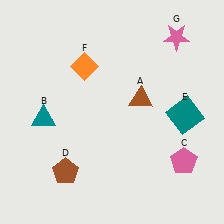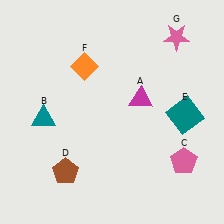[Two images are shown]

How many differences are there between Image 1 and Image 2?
There is 1 difference between the two images.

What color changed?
The triangle (A) changed from brown in Image 1 to magenta in Image 2.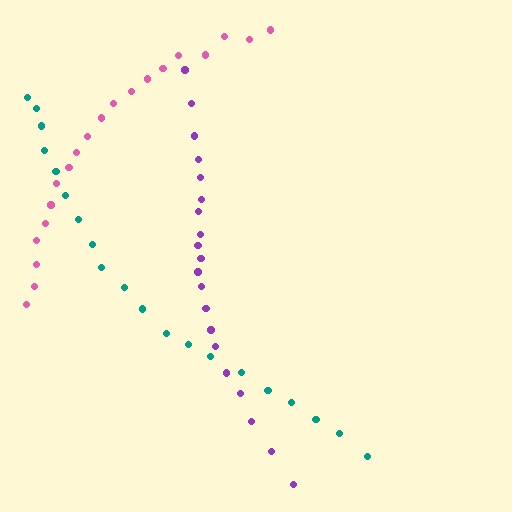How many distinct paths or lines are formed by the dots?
There are 3 distinct paths.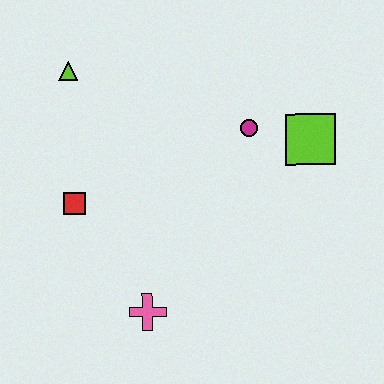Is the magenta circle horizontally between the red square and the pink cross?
No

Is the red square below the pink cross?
No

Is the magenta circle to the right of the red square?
Yes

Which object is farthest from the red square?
The lime square is farthest from the red square.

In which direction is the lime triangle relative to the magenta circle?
The lime triangle is to the left of the magenta circle.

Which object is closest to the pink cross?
The red square is closest to the pink cross.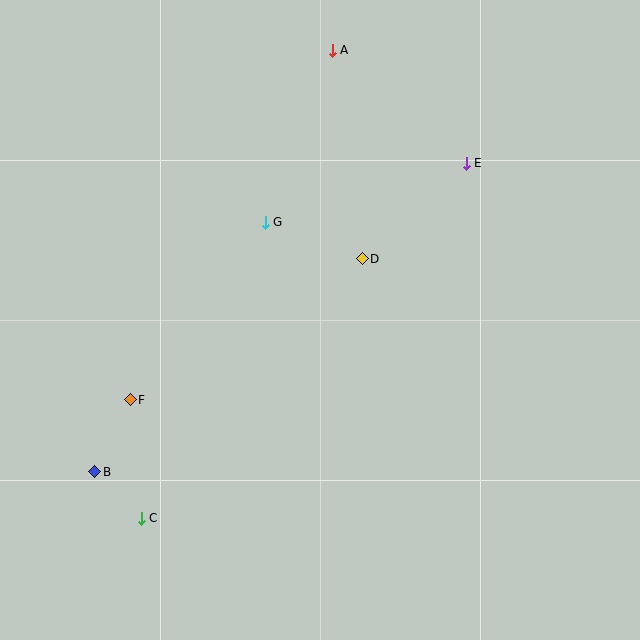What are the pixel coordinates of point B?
Point B is at (95, 472).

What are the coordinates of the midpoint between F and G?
The midpoint between F and G is at (198, 311).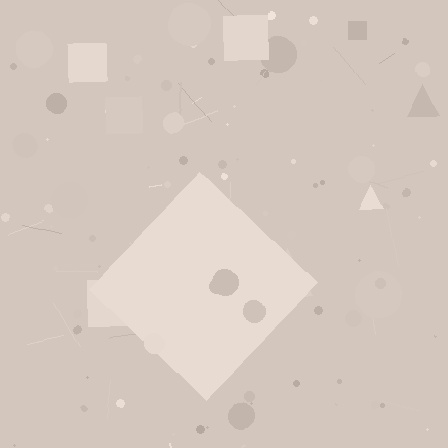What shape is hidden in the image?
A diamond is hidden in the image.